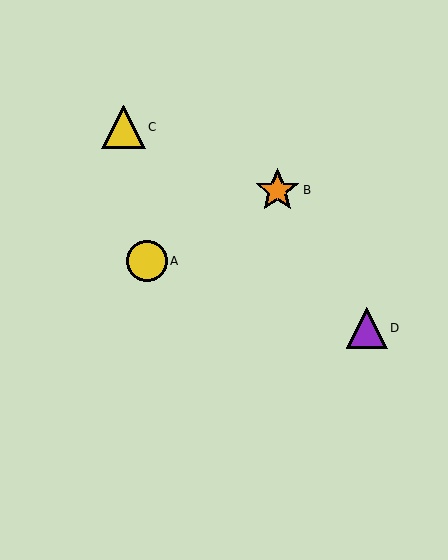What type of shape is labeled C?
Shape C is a yellow triangle.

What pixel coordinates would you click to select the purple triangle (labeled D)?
Click at (367, 328) to select the purple triangle D.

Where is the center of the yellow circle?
The center of the yellow circle is at (147, 261).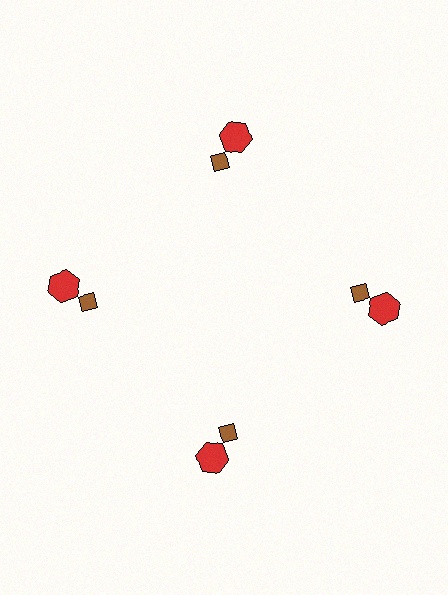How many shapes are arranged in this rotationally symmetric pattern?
There are 8 shapes, arranged in 4 groups of 2.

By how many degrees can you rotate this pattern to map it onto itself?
The pattern maps onto itself every 90 degrees of rotation.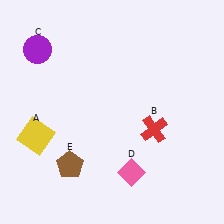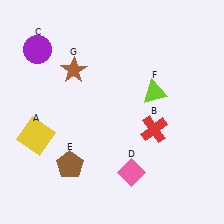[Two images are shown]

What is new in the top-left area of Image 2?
A brown star (G) was added in the top-left area of Image 2.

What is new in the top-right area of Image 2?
A lime triangle (F) was added in the top-right area of Image 2.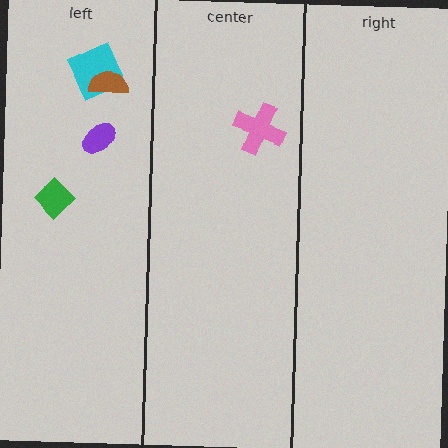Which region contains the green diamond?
The left region.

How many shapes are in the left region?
4.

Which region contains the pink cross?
The center region.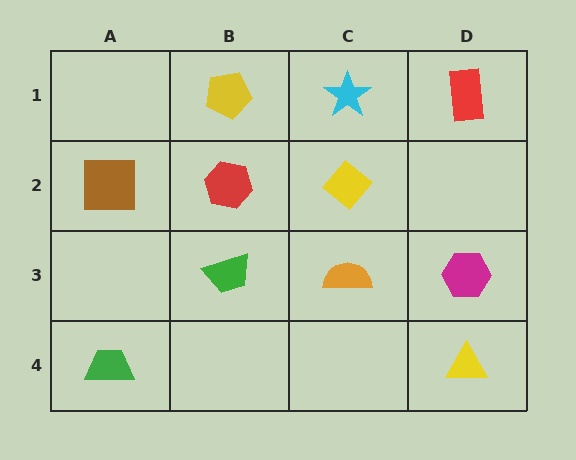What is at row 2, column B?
A red hexagon.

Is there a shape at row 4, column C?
No, that cell is empty.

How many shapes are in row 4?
2 shapes.